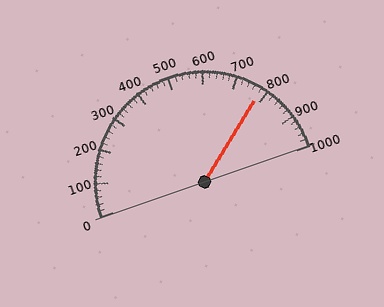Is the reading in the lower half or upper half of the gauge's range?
The reading is in the upper half of the range (0 to 1000).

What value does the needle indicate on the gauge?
The needle indicates approximately 780.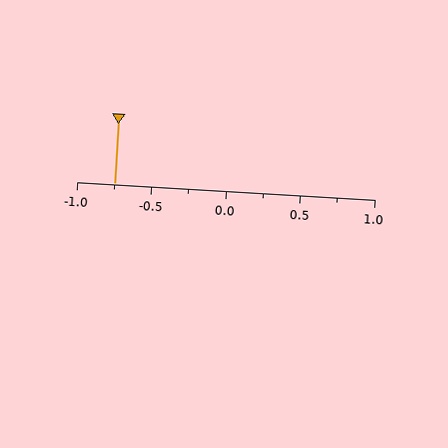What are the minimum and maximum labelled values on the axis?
The axis runs from -1.0 to 1.0.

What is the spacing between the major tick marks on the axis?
The major ticks are spaced 0.5 apart.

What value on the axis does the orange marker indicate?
The marker indicates approximately -0.75.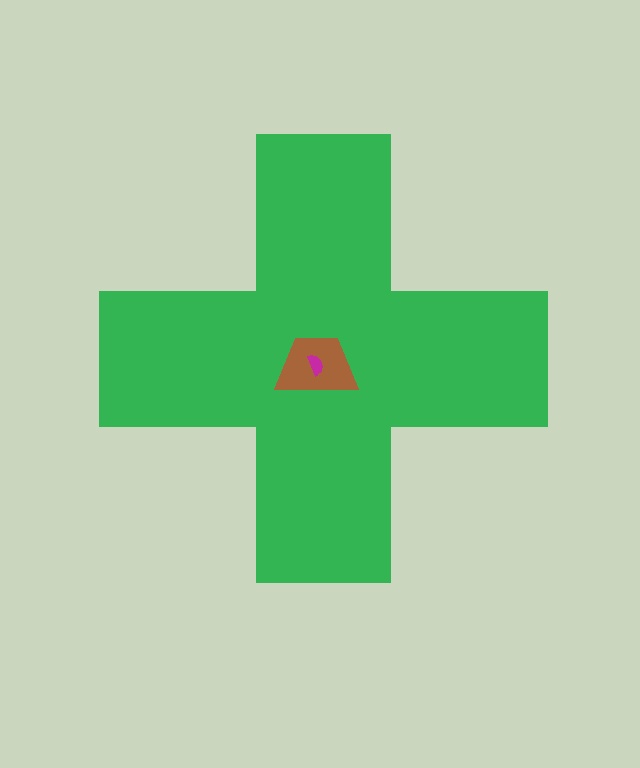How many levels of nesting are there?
3.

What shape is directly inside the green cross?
The brown trapezoid.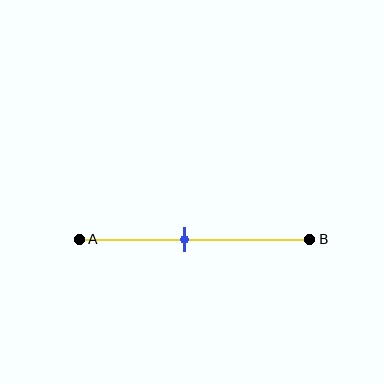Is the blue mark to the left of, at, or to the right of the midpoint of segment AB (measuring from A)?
The blue mark is to the left of the midpoint of segment AB.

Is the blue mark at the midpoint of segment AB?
No, the mark is at about 45% from A, not at the 50% midpoint.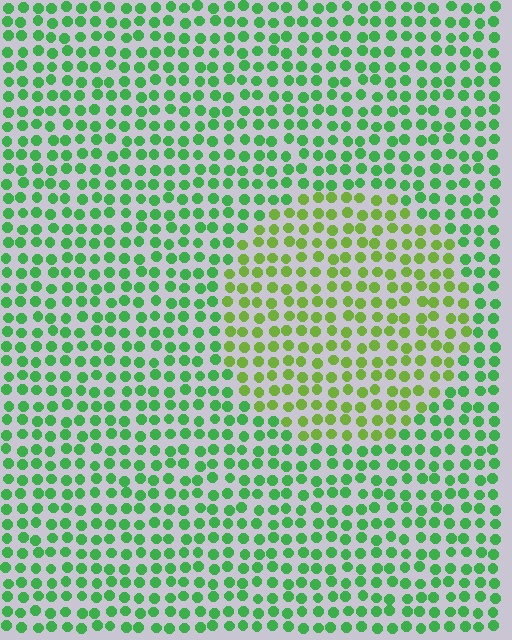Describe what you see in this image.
The image is filled with small green elements in a uniform arrangement. A circle-shaped region is visible where the elements are tinted to a slightly different hue, forming a subtle color boundary.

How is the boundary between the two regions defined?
The boundary is defined purely by a slight shift in hue (about 36 degrees). Spacing, size, and orientation are identical on both sides.